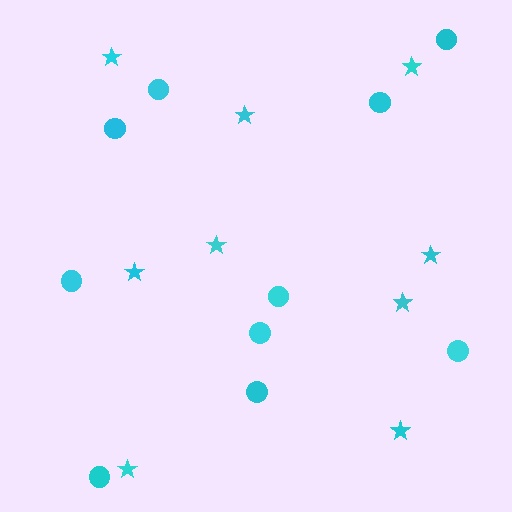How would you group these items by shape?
There are 2 groups: one group of stars (9) and one group of circles (10).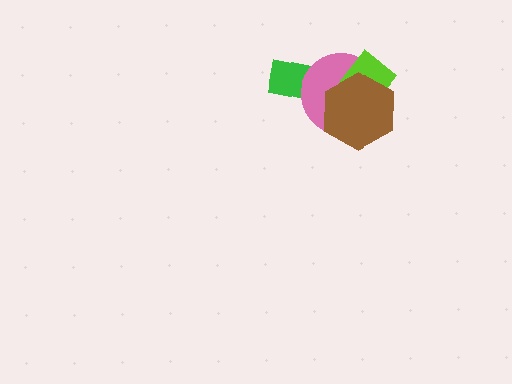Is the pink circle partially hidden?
Yes, it is partially covered by another shape.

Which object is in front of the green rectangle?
The pink circle is in front of the green rectangle.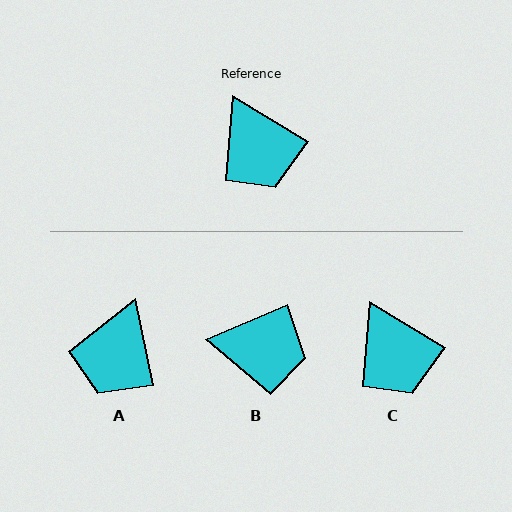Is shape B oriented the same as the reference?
No, it is off by about 54 degrees.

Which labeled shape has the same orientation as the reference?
C.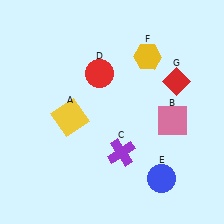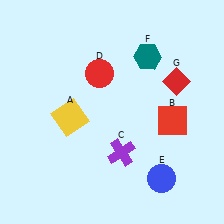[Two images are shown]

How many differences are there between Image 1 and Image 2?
There are 2 differences between the two images.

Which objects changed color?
B changed from pink to red. F changed from yellow to teal.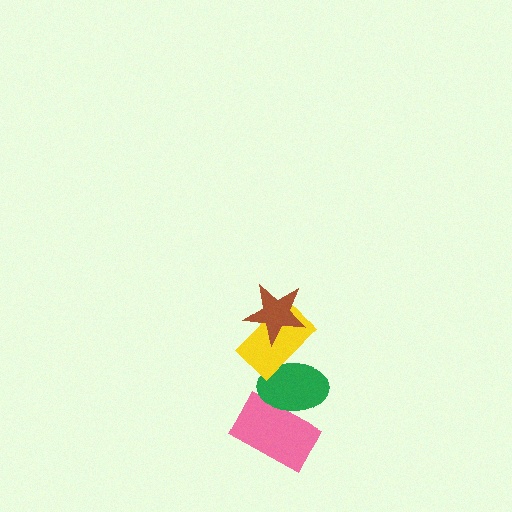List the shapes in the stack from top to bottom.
From top to bottom: the brown star, the yellow rectangle, the green ellipse, the pink rectangle.